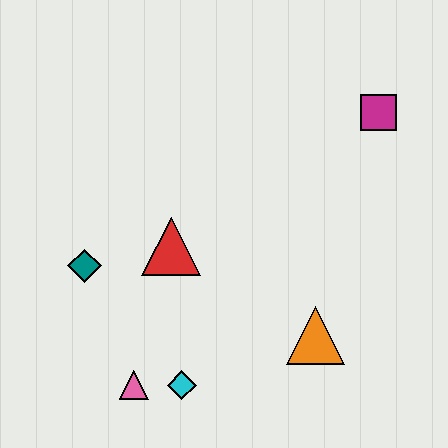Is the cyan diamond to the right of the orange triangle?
No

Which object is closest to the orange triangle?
The cyan diamond is closest to the orange triangle.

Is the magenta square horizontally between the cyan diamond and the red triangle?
No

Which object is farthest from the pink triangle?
The magenta square is farthest from the pink triangle.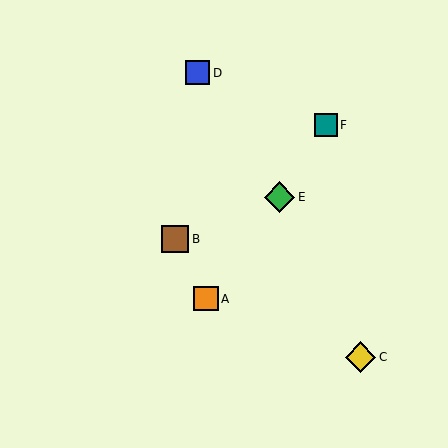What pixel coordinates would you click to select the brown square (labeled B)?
Click at (175, 239) to select the brown square B.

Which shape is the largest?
The yellow diamond (labeled C) is the largest.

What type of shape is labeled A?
Shape A is an orange square.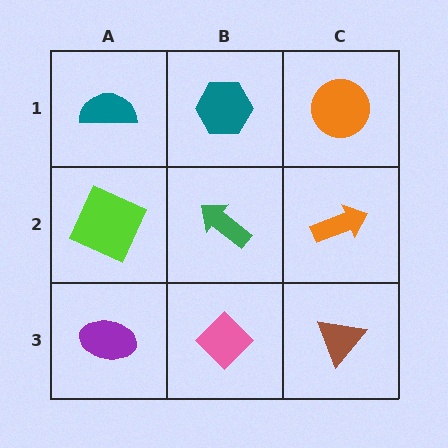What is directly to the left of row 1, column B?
A teal semicircle.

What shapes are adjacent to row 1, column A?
A lime square (row 2, column A), a teal hexagon (row 1, column B).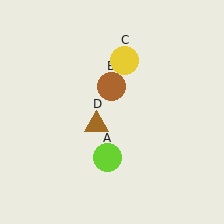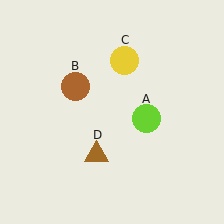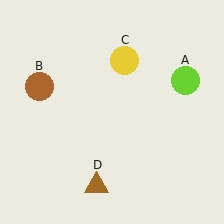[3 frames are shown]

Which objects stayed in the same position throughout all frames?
Yellow circle (object C) remained stationary.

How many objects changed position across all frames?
3 objects changed position: lime circle (object A), brown circle (object B), brown triangle (object D).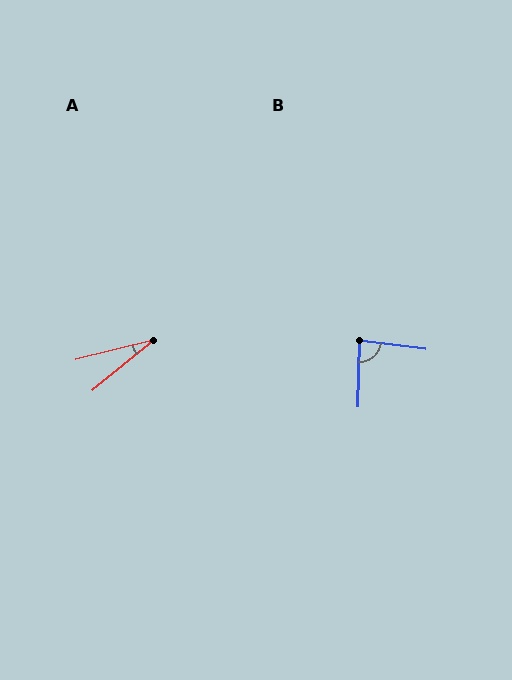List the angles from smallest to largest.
A (26°), B (84°).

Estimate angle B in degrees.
Approximately 84 degrees.